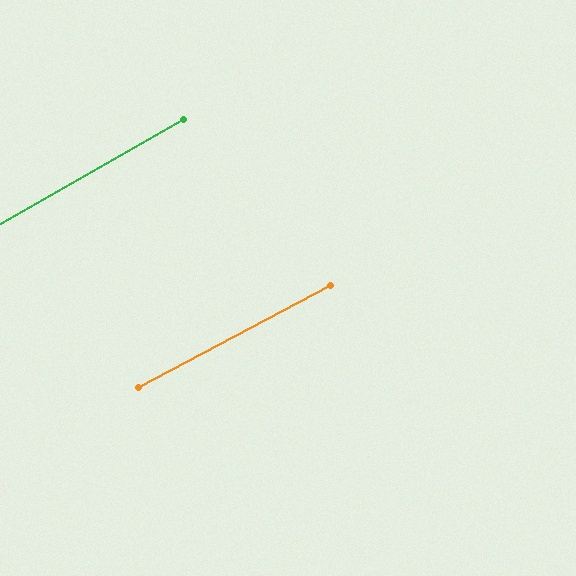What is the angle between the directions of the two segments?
Approximately 2 degrees.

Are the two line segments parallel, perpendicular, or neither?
Parallel — their directions differ by only 1.6°.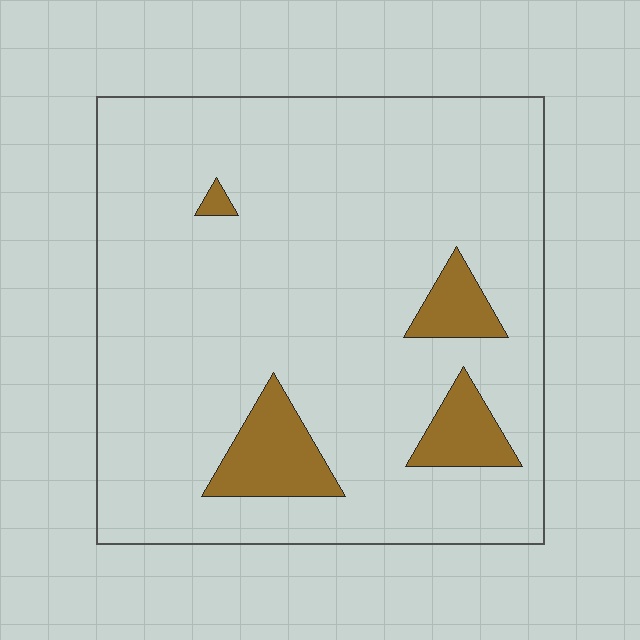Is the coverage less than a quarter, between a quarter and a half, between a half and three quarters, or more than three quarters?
Less than a quarter.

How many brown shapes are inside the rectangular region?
4.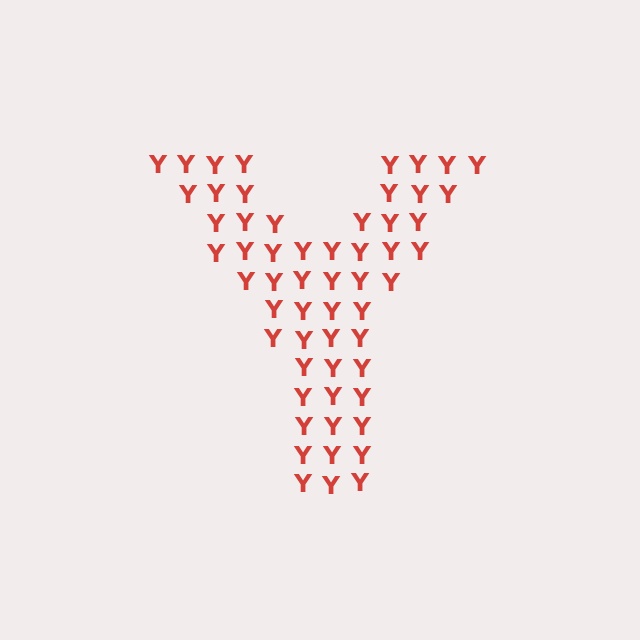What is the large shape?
The large shape is the letter Y.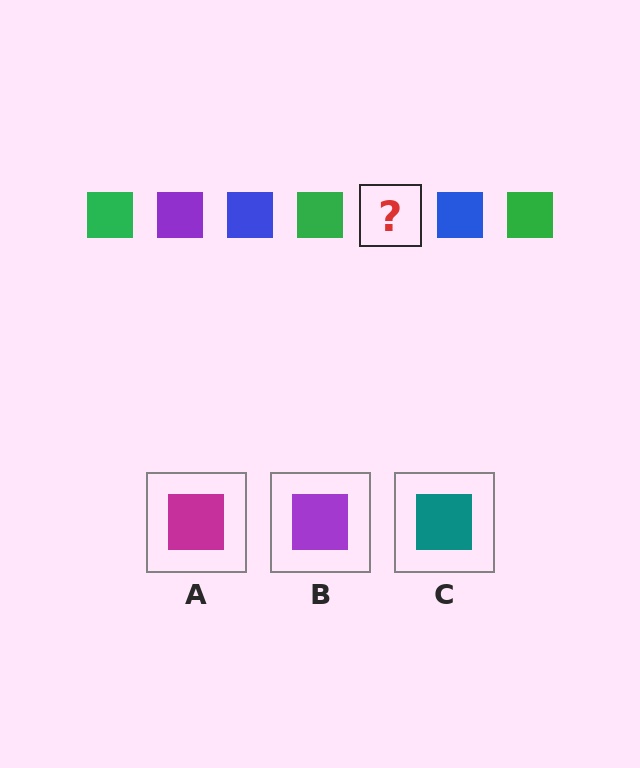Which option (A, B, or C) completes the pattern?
B.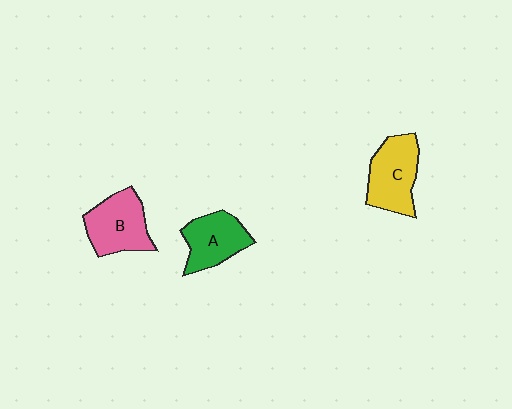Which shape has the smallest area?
Shape A (green).